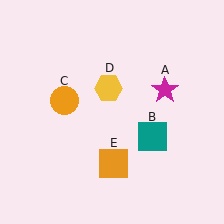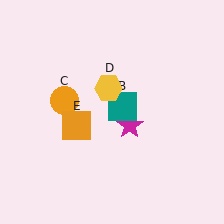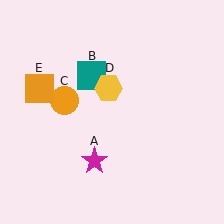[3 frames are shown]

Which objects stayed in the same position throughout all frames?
Orange circle (object C) and yellow hexagon (object D) remained stationary.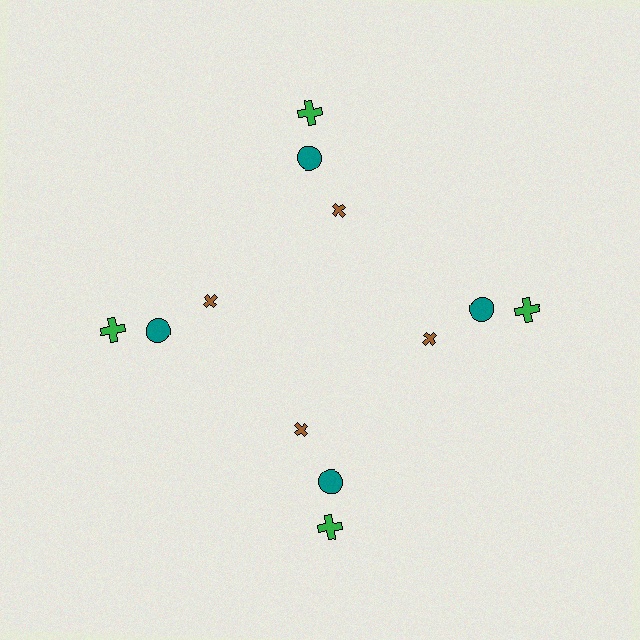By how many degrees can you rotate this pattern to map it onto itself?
The pattern maps onto itself every 90 degrees of rotation.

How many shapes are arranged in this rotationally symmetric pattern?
There are 12 shapes, arranged in 4 groups of 3.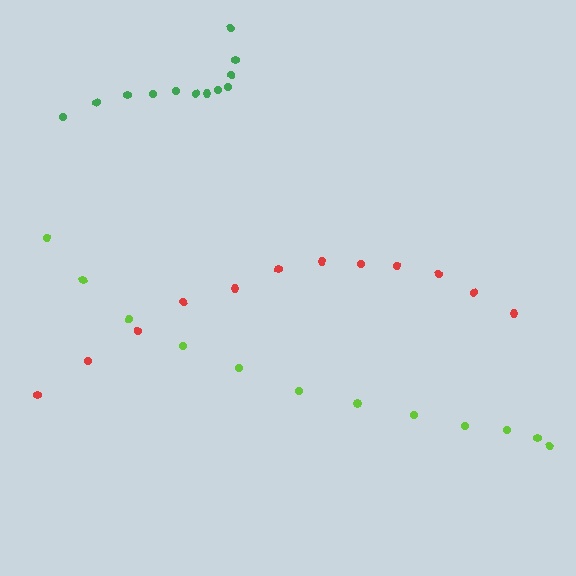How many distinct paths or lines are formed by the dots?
There are 3 distinct paths.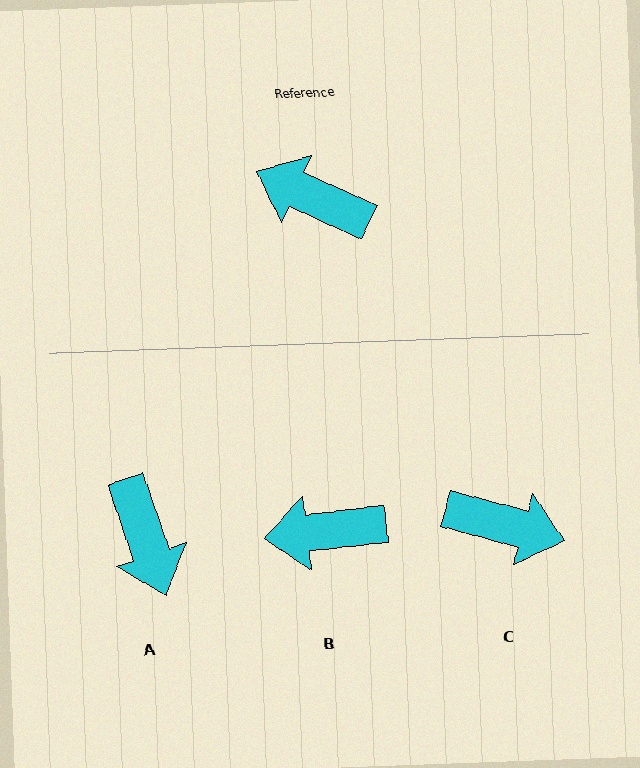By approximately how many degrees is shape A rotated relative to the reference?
Approximately 134 degrees counter-clockwise.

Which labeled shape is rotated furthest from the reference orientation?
C, about 171 degrees away.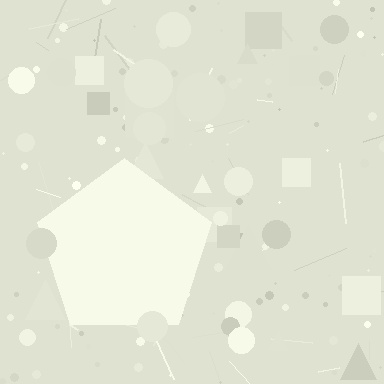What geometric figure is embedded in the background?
A pentagon is embedded in the background.